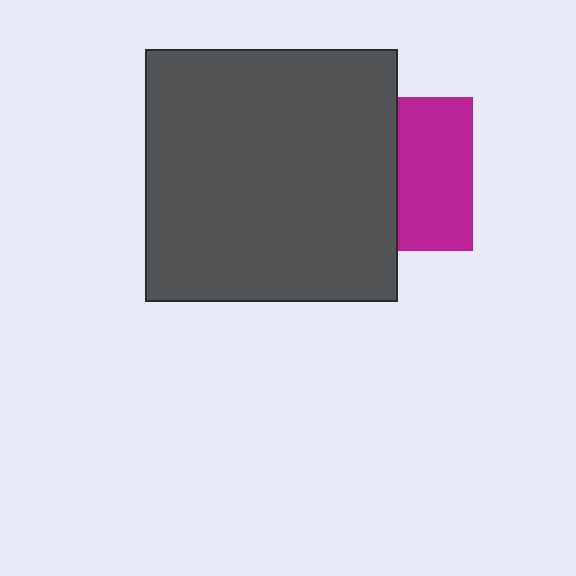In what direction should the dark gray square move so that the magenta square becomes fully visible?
The dark gray square should move left. That is the shortest direction to clear the overlap and leave the magenta square fully visible.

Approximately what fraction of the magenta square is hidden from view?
Roughly 51% of the magenta square is hidden behind the dark gray square.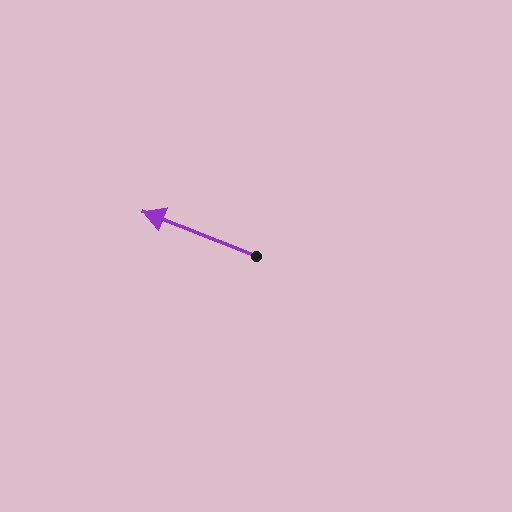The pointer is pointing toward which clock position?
Roughly 10 o'clock.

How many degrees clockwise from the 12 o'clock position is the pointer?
Approximately 292 degrees.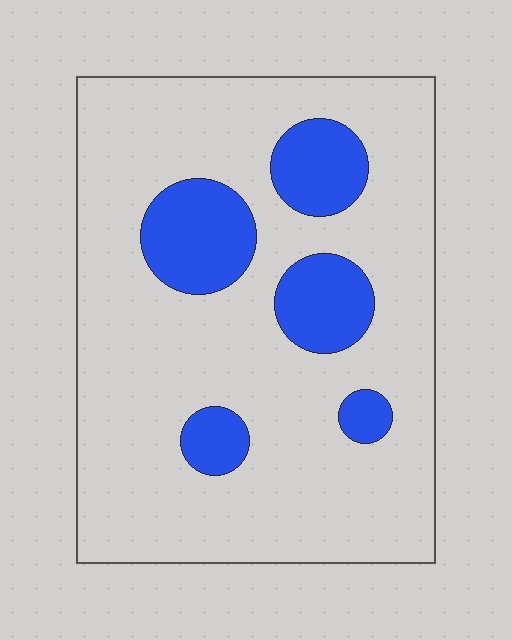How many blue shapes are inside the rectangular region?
5.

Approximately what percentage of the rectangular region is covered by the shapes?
Approximately 20%.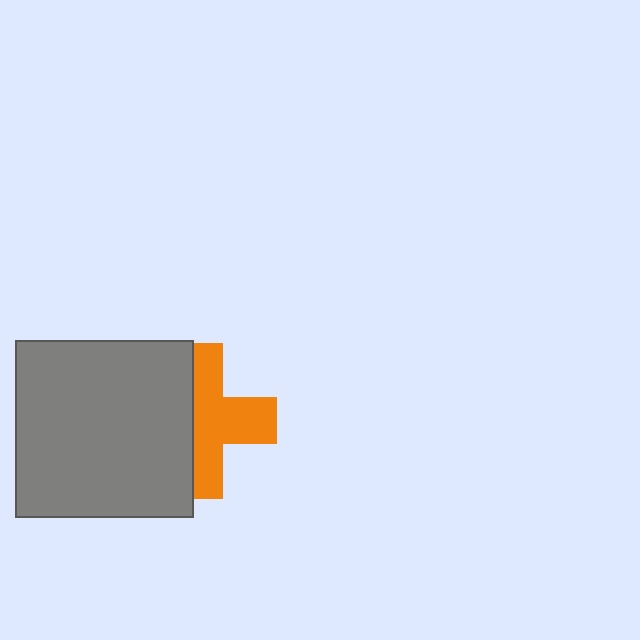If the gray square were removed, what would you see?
You would see the complete orange cross.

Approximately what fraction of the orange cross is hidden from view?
Roughly 42% of the orange cross is hidden behind the gray square.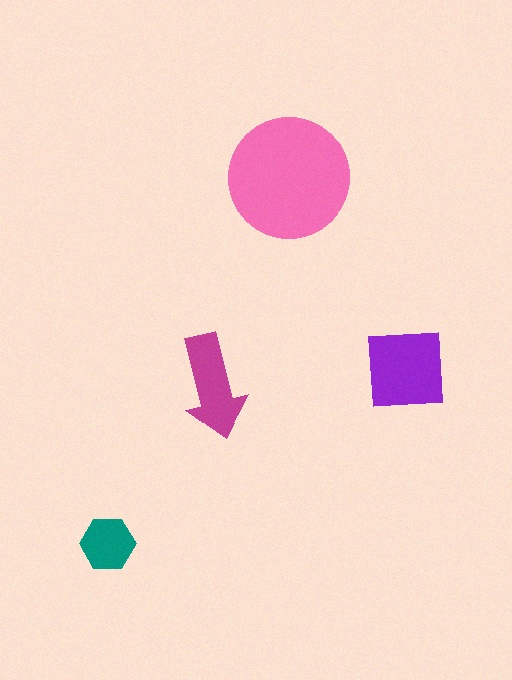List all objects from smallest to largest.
The teal hexagon, the magenta arrow, the purple square, the pink circle.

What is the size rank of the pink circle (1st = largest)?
1st.